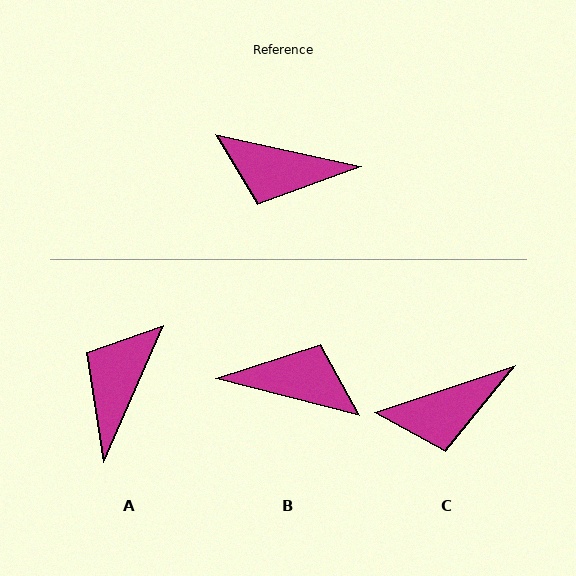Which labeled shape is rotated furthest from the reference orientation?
B, about 178 degrees away.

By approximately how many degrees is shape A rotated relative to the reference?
Approximately 101 degrees clockwise.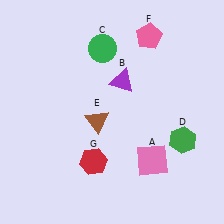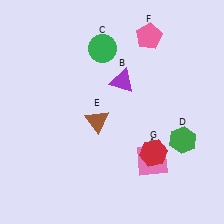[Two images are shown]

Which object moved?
The red hexagon (G) moved right.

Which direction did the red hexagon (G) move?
The red hexagon (G) moved right.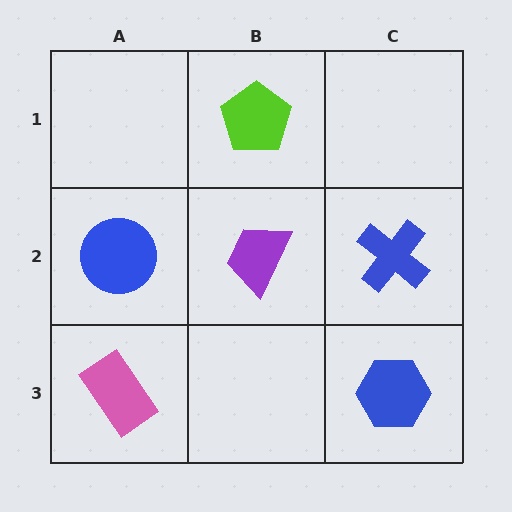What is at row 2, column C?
A blue cross.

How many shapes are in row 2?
3 shapes.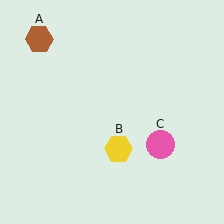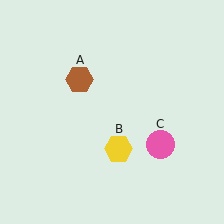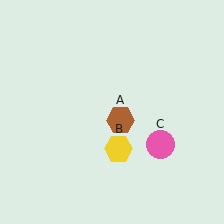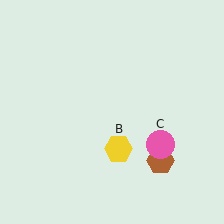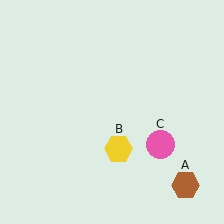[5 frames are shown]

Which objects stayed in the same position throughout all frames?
Yellow hexagon (object B) and pink circle (object C) remained stationary.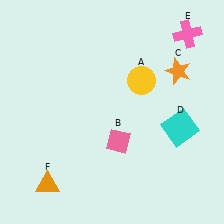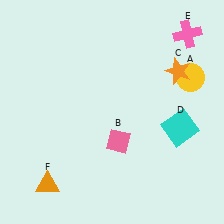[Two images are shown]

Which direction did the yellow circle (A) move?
The yellow circle (A) moved right.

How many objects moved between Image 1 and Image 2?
1 object moved between the two images.